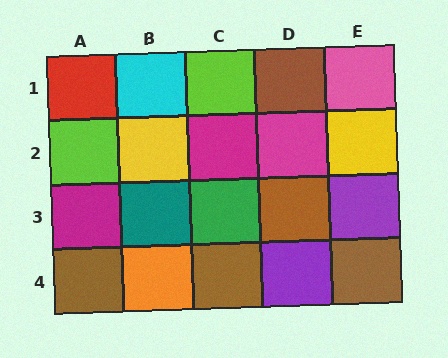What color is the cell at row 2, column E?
Yellow.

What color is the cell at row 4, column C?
Brown.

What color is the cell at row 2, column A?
Lime.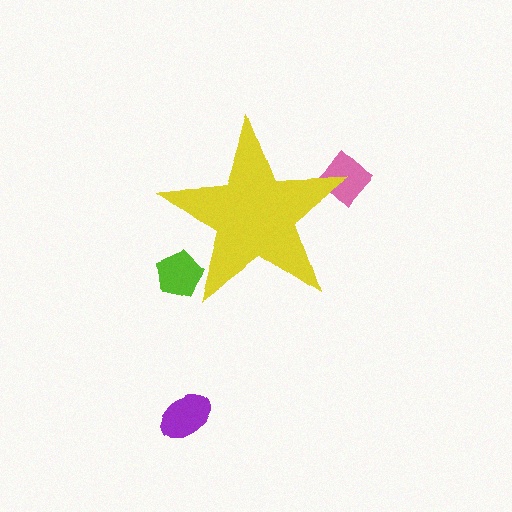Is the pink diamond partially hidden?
Yes, the pink diamond is partially hidden behind the yellow star.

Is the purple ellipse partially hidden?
No, the purple ellipse is fully visible.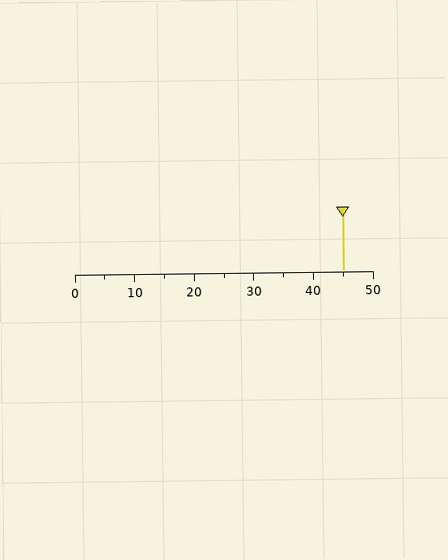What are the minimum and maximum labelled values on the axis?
The axis runs from 0 to 50.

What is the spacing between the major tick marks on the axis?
The major ticks are spaced 10 apart.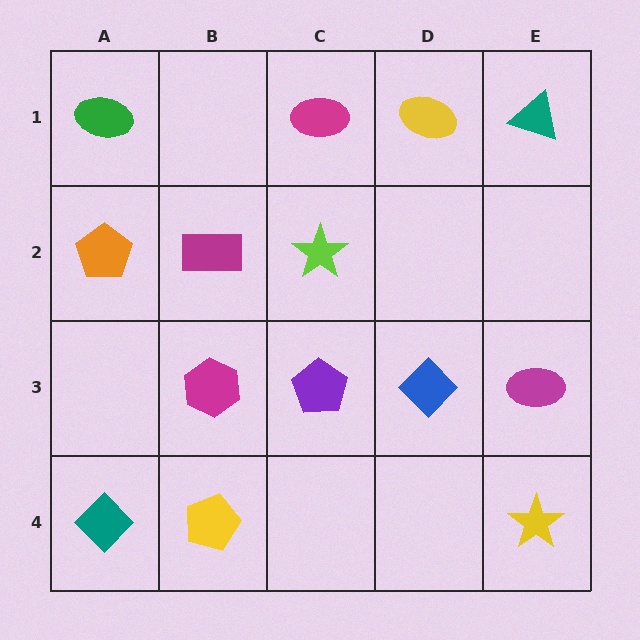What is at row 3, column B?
A magenta hexagon.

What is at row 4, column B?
A yellow pentagon.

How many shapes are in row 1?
4 shapes.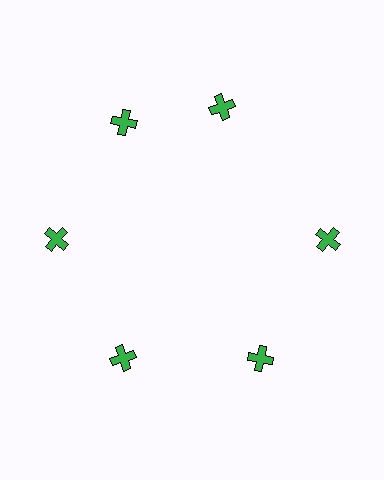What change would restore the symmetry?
The symmetry would be restored by rotating it back into even spacing with its neighbors so that all 6 crosses sit at equal angles and equal distance from the center.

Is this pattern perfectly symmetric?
No. The 6 green crosses are arranged in a ring, but one element near the 1 o'clock position is rotated out of alignment along the ring, breaking the 6-fold rotational symmetry.